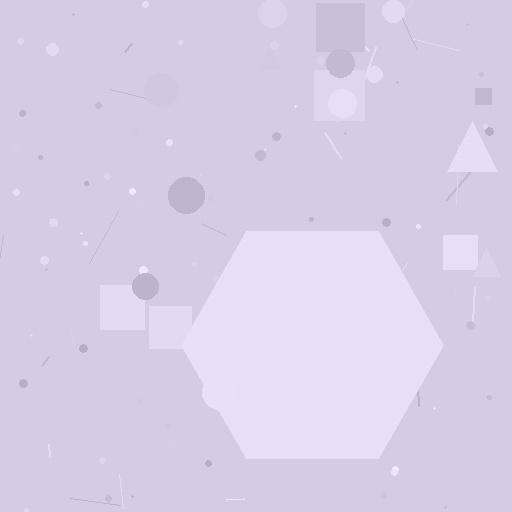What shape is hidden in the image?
A hexagon is hidden in the image.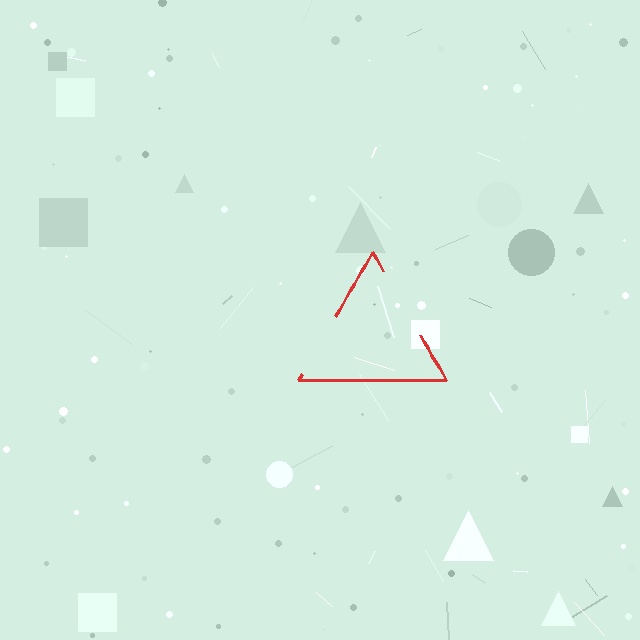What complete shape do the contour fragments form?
The contour fragments form a triangle.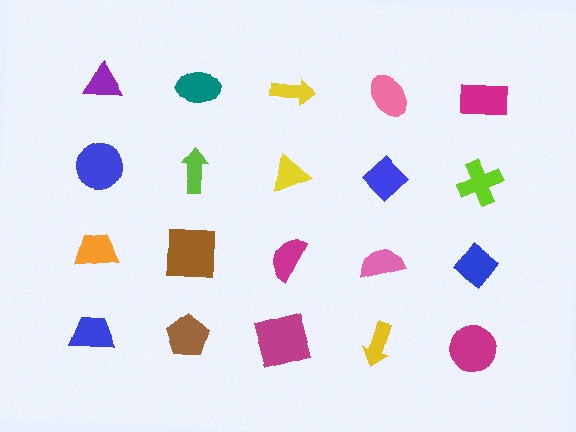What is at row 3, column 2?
A brown square.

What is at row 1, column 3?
A yellow arrow.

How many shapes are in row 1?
5 shapes.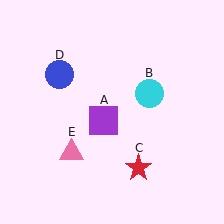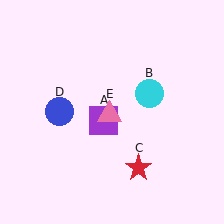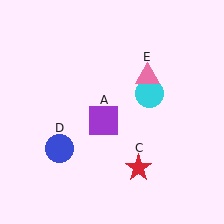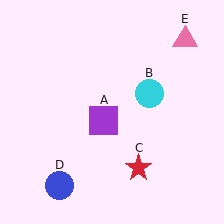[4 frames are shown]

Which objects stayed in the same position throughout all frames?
Purple square (object A) and cyan circle (object B) and red star (object C) remained stationary.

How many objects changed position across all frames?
2 objects changed position: blue circle (object D), pink triangle (object E).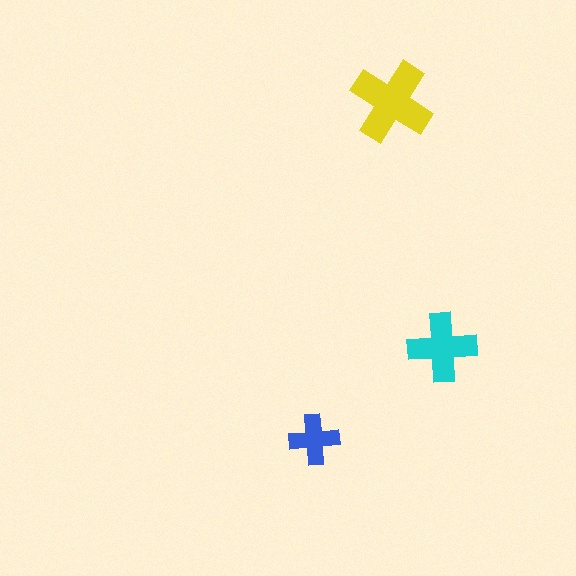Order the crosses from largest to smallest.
the yellow one, the cyan one, the blue one.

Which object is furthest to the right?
The cyan cross is rightmost.